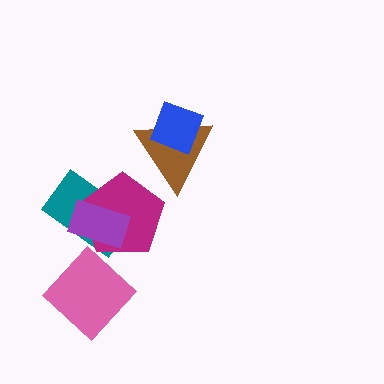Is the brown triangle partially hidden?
Yes, it is partially covered by another shape.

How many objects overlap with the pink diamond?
0 objects overlap with the pink diamond.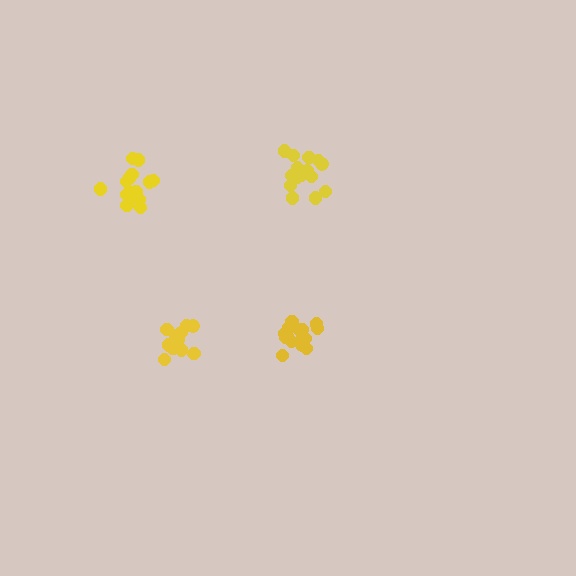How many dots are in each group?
Group 1: 18 dots, Group 2: 15 dots, Group 3: 15 dots, Group 4: 16 dots (64 total).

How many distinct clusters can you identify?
There are 4 distinct clusters.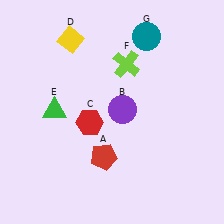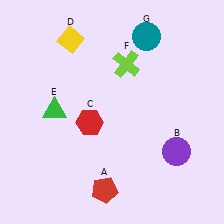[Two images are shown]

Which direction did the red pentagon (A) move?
The red pentagon (A) moved down.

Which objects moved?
The objects that moved are: the red pentagon (A), the purple circle (B).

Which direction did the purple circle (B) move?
The purple circle (B) moved right.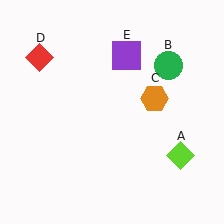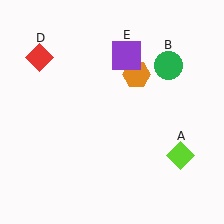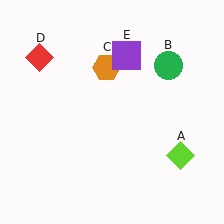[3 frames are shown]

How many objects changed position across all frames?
1 object changed position: orange hexagon (object C).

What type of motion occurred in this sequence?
The orange hexagon (object C) rotated counterclockwise around the center of the scene.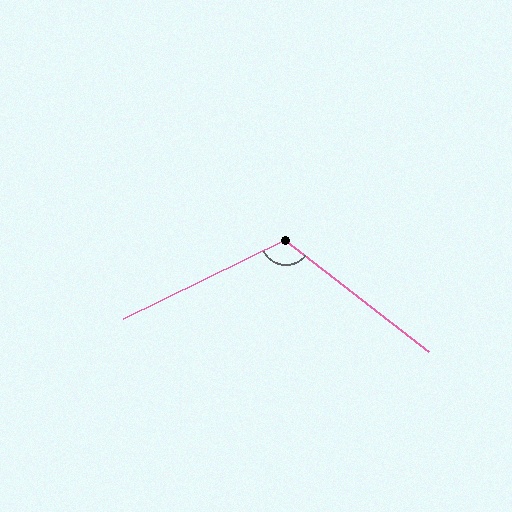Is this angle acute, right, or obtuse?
It is obtuse.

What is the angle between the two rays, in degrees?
Approximately 116 degrees.